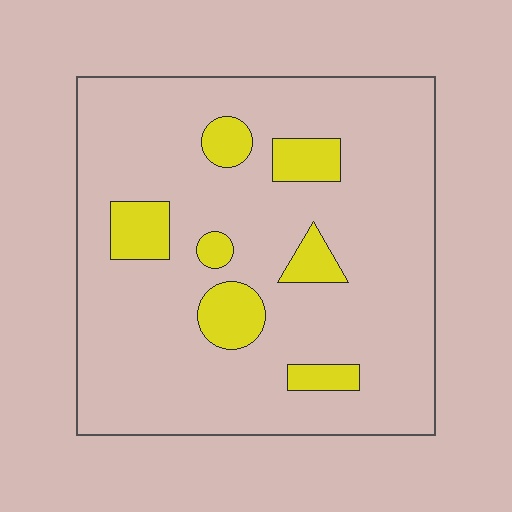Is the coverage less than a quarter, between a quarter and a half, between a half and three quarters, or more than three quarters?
Less than a quarter.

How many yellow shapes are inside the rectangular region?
7.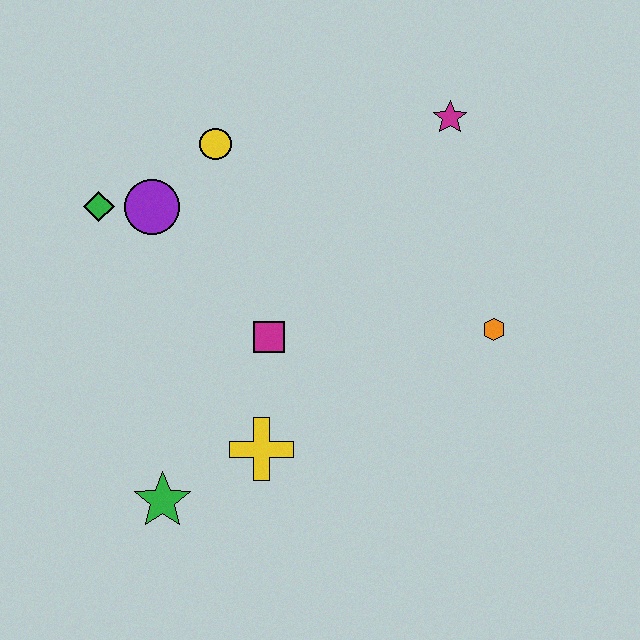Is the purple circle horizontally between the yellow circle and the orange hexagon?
No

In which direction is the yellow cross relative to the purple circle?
The yellow cross is below the purple circle.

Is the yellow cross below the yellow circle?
Yes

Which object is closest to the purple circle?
The green diamond is closest to the purple circle.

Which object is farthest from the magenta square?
The magenta star is farthest from the magenta square.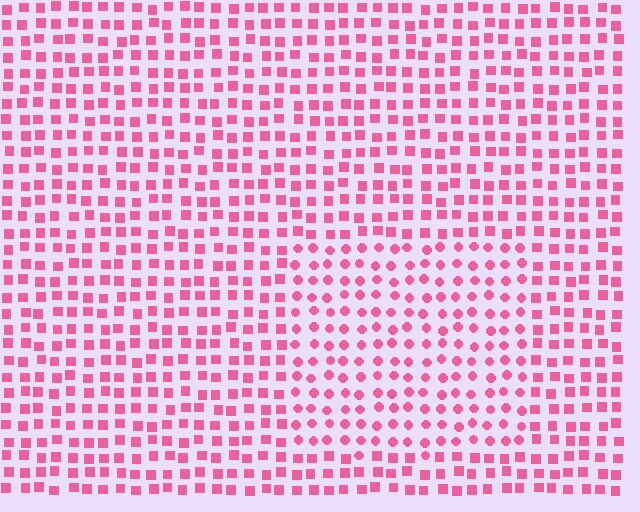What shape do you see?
I see a rectangle.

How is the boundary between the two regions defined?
The boundary is defined by a change in element shape: circles inside vs. squares outside. All elements share the same color and spacing.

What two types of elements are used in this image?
The image uses circles inside the rectangle region and squares outside it.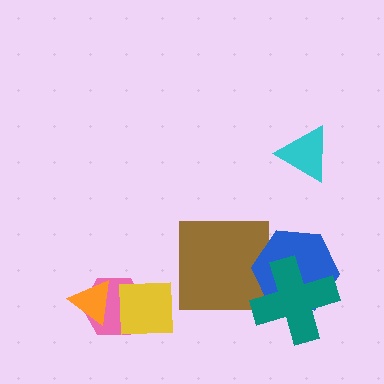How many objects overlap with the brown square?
1 object overlaps with the brown square.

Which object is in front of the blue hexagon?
The teal cross is in front of the blue hexagon.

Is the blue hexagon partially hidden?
Yes, it is partially covered by another shape.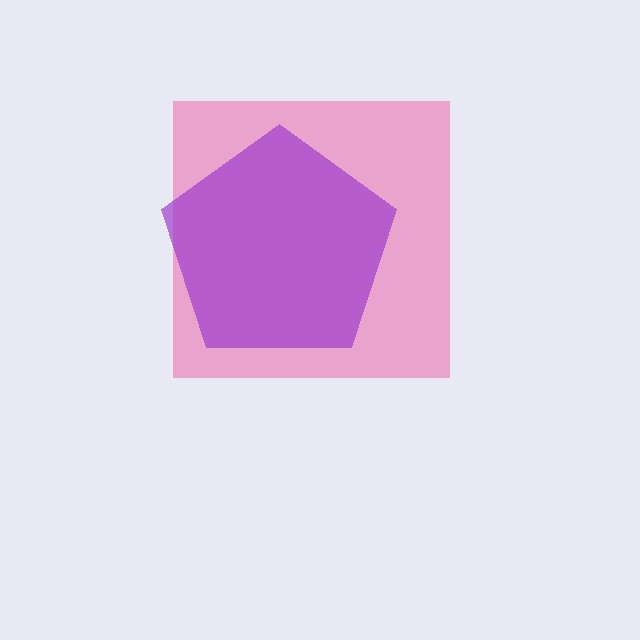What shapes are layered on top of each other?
The layered shapes are: a pink square, a purple pentagon.